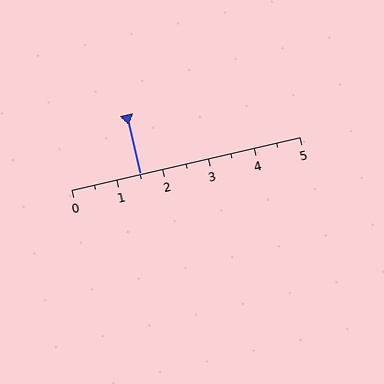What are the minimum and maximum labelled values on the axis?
The axis runs from 0 to 5.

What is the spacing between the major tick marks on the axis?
The major ticks are spaced 1 apart.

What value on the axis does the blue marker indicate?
The marker indicates approximately 1.5.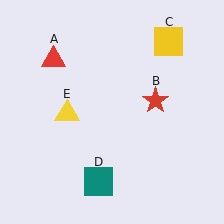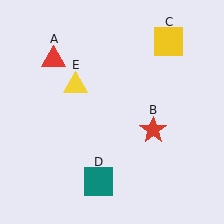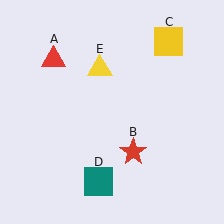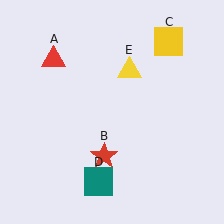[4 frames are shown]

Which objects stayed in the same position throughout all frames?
Red triangle (object A) and yellow square (object C) and teal square (object D) remained stationary.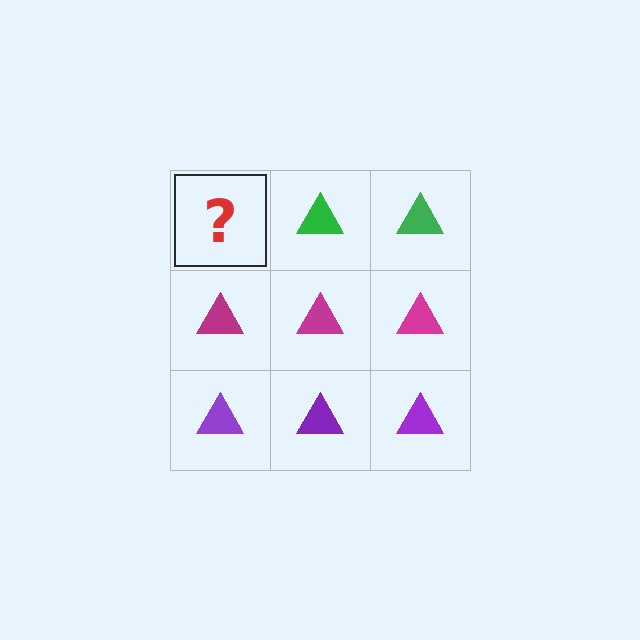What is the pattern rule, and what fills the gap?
The rule is that each row has a consistent color. The gap should be filled with a green triangle.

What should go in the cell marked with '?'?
The missing cell should contain a green triangle.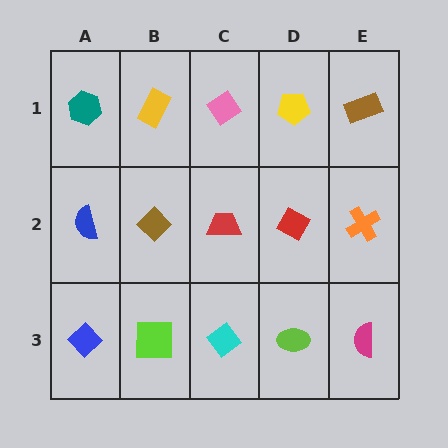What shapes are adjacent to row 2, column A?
A teal hexagon (row 1, column A), a blue diamond (row 3, column A), a brown diamond (row 2, column B).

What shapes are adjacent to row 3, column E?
An orange cross (row 2, column E), a lime ellipse (row 3, column D).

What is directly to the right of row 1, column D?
A brown rectangle.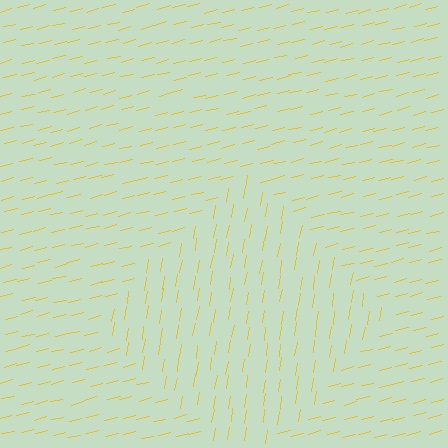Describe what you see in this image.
The image is filled with small yellow line segments. A diamond region in the image has lines oriented differently from the surrounding lines, creating a visible texture boundary.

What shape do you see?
I see a diamond.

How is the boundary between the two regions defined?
The boundary is defined purely by a change in line orientation (approximately 67 degrees difference). All lines are the same color and thickness.